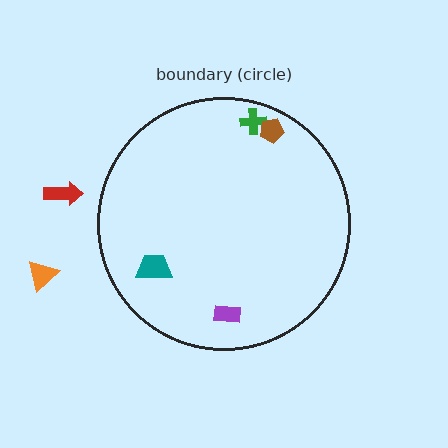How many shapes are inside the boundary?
4 inside, 2 outside.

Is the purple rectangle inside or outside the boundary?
Inside.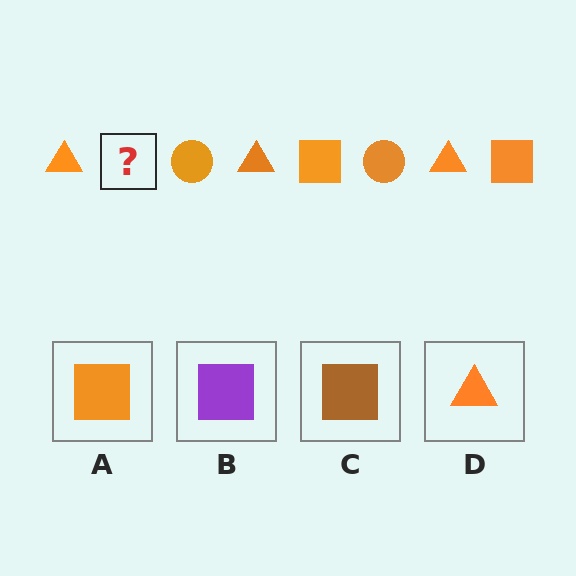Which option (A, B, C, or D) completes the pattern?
A.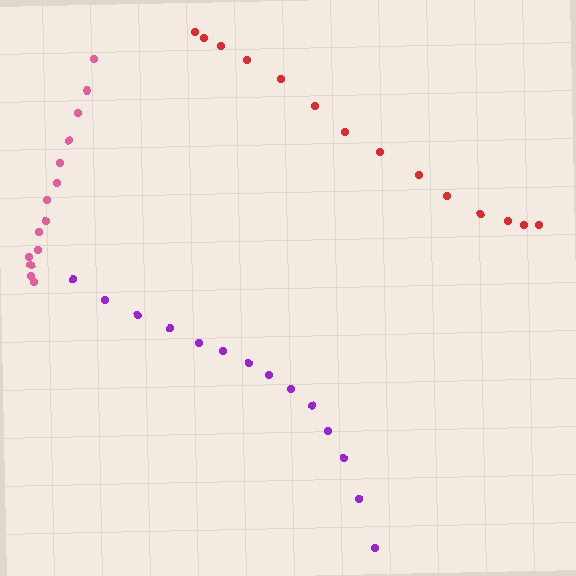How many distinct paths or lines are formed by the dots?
There are 3 distinct paths.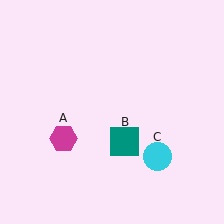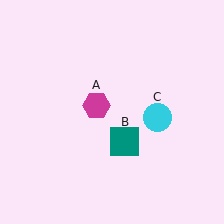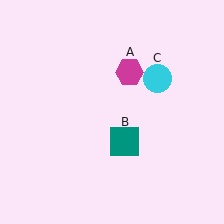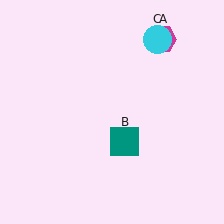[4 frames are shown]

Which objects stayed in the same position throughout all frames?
Teal square (object B) remained stationary.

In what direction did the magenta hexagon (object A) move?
The magenta hexagon (object A) moved up and to the right.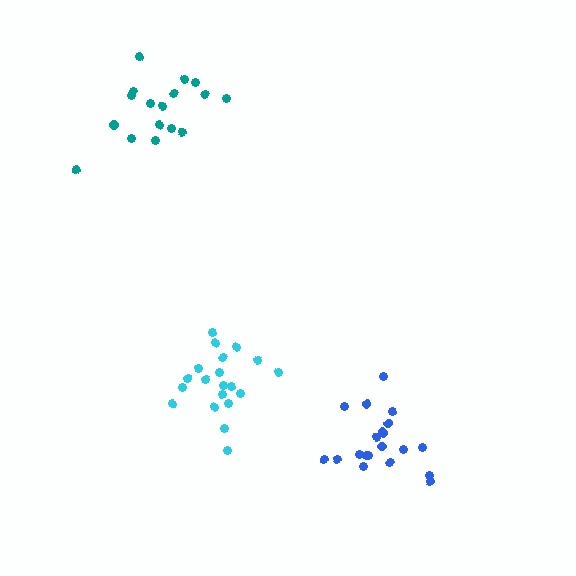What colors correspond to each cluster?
The clusters are colored: cyan, teal, blue.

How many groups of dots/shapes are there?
There are 3 groups.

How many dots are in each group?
Group 1: 20 dots, Group 2: 17 dots, Group 3: 20 dots (57 total).